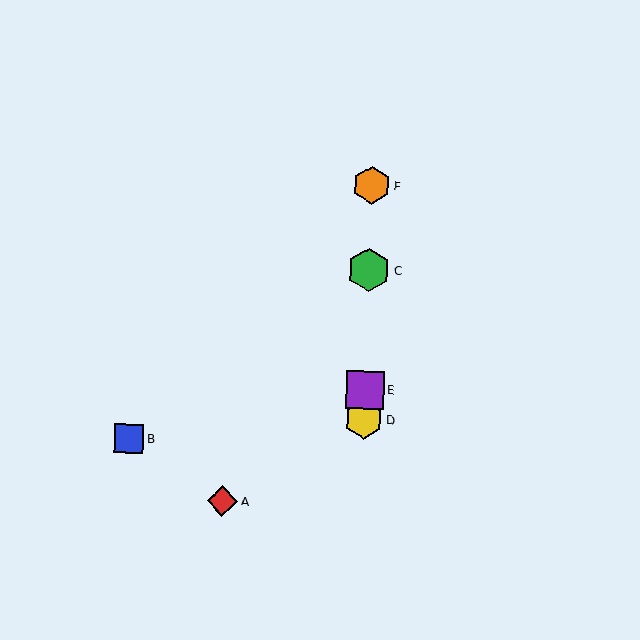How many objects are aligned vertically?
4 objects (C, D, E, F) are aligned vertically.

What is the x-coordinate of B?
Object B is at x≈129.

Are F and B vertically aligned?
No, F is at x≈372 and B is at x≈129.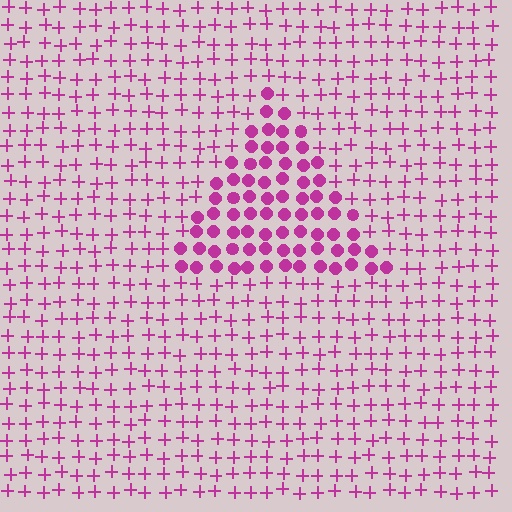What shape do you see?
I see a triangle.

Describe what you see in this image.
The image is filled with small magenta elements arranged in a uniform grid. A triangle-shaped region contains circles, while the surrounding area contains plus signs. The boundary is defined purely by the change in element shape.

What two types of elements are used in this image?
The image uses circles inside the triangle region and plus signs outside it.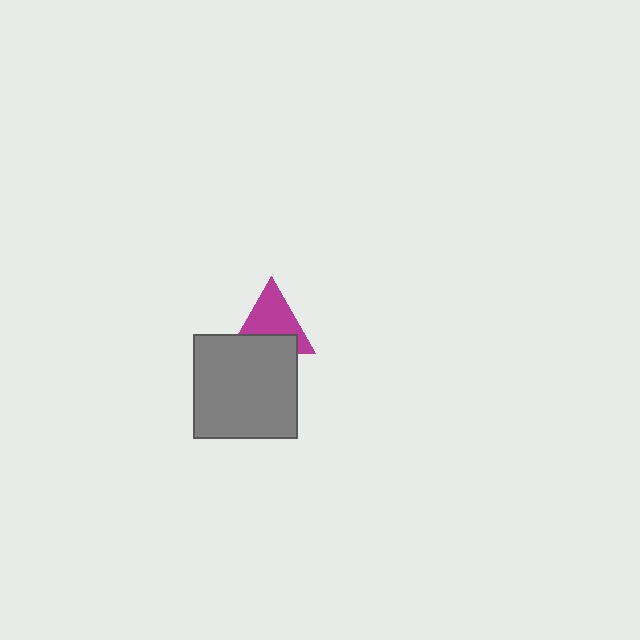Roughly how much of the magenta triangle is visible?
About half of it is visible (roughly 63%).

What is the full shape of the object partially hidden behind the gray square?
The partially hidden object is a magenta triangle.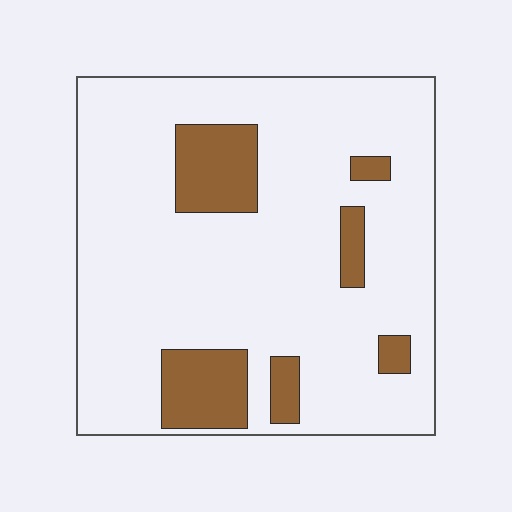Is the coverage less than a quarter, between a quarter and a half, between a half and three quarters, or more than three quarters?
Less than a quarter.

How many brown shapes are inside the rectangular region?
6.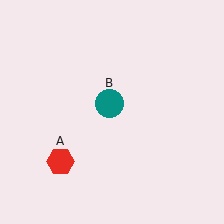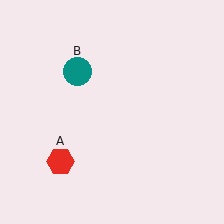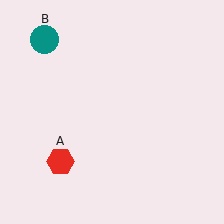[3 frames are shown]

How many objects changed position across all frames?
1 object changed position: teal circle (object B).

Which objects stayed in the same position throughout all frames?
Red hexagon (object A) remained stationary.